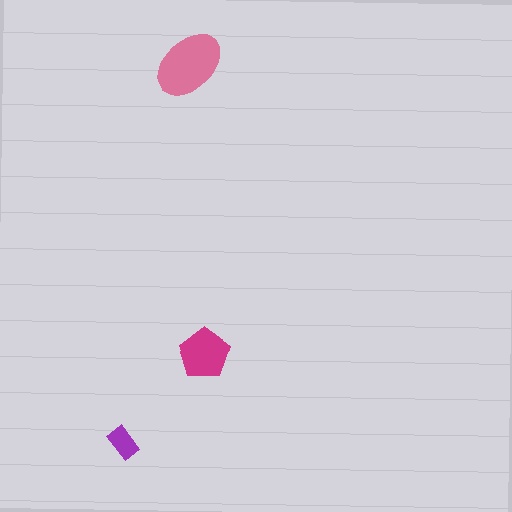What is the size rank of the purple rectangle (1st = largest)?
3rd.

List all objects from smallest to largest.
The purple rectangle, the magenta pentagon, the pink ellipse.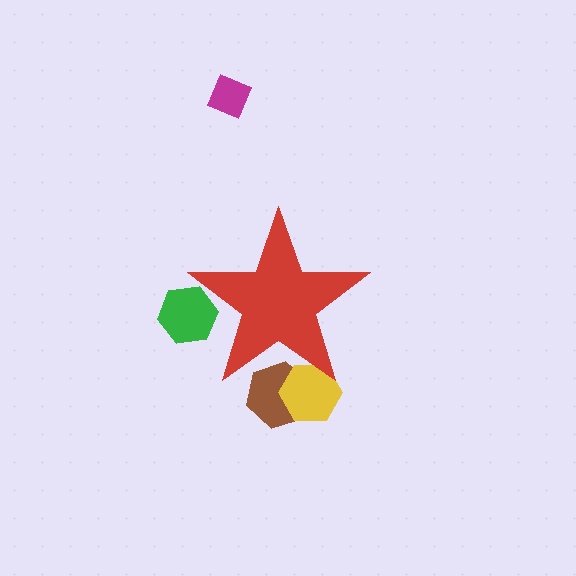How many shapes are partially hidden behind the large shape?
3 shapes are partially hidden.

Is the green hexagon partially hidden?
Yes, the green hexagon is partially hidden behind the red star.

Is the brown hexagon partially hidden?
Yes, the brown hexagon is partially hidden behind the red star.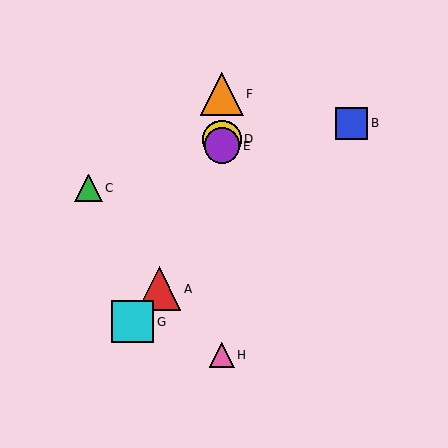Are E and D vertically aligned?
Yes, both are at x≈222.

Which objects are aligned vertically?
Objects D, E, F, H are aligned vertically.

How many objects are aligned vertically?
4 objects (D, E, F, H) are aligned vertically.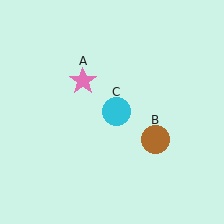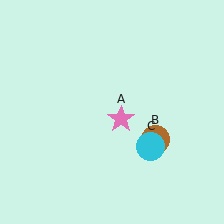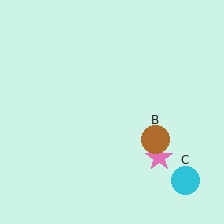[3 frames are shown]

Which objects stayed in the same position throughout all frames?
Brown circle (object B) remained stationary.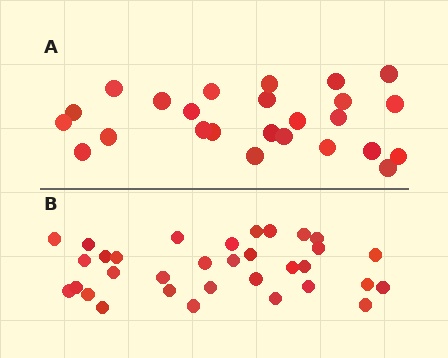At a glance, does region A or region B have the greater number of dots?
Region B (the bottom region) has more dots.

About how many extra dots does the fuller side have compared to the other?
Region B has roughly 8 or so more dots than region A.